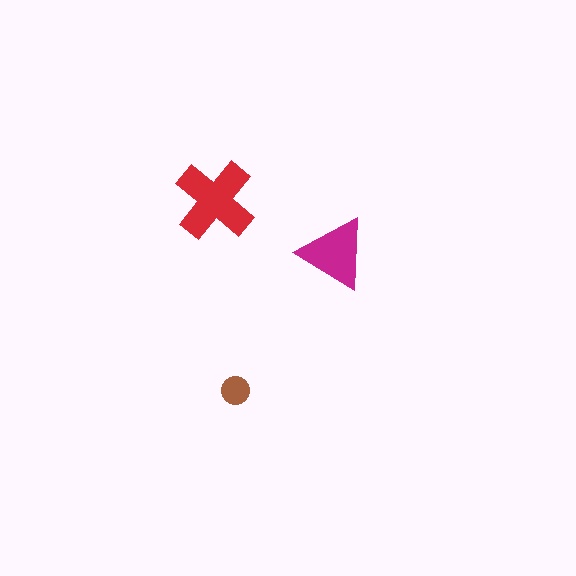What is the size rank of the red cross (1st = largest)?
1st.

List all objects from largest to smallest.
The red cross, the magenta triangle, the brown circle.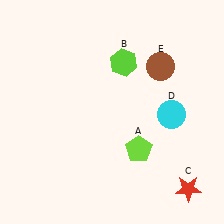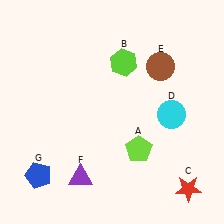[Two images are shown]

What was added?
A purple triangle (F), a blue pentagon (G) were added in Image 2.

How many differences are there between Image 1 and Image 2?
There are 2 differences between the two images.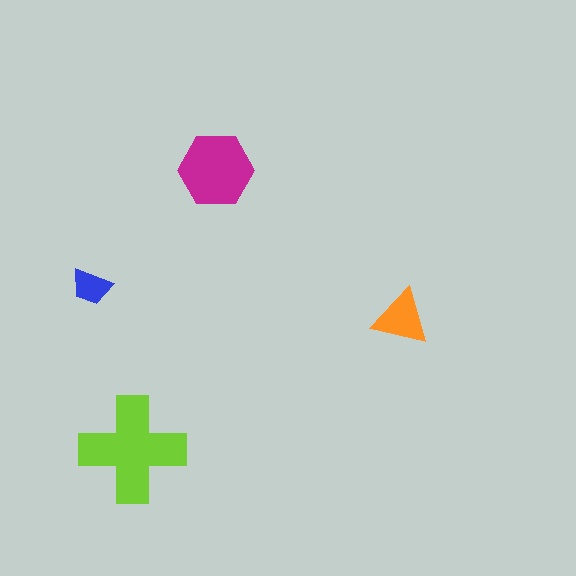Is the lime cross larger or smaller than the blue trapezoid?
Larger.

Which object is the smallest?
The blue trapezoid.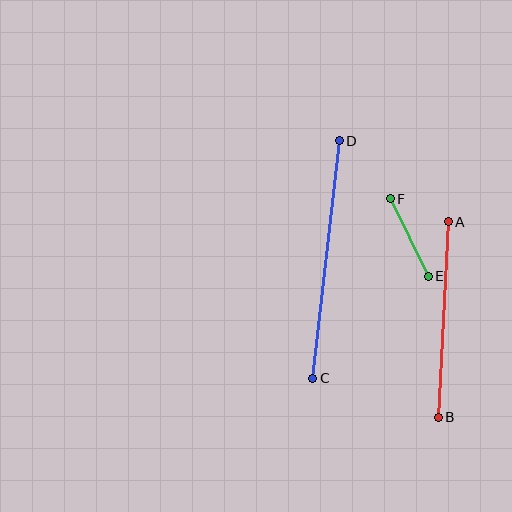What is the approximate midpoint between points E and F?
The midpoint is at approximately (409, 238) pixels.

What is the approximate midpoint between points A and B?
The midpoint is at approximately (443, 320) pixels.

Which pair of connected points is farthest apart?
Points C and D are farthest apart.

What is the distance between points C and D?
The distance is approximately 239 pixels.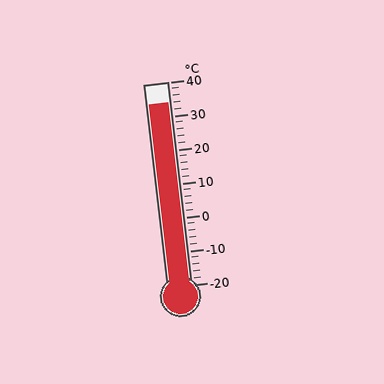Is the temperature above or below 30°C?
The temperature is above 30°C.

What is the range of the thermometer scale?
The thermometer scale ranges from -20°C to 40°C.